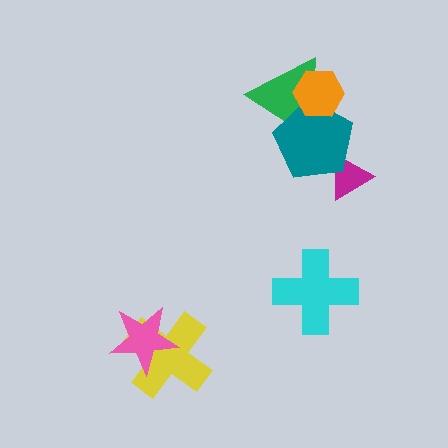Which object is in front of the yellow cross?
The pink star is in front of the yellow cross.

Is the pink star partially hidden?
No, no other shape covers it.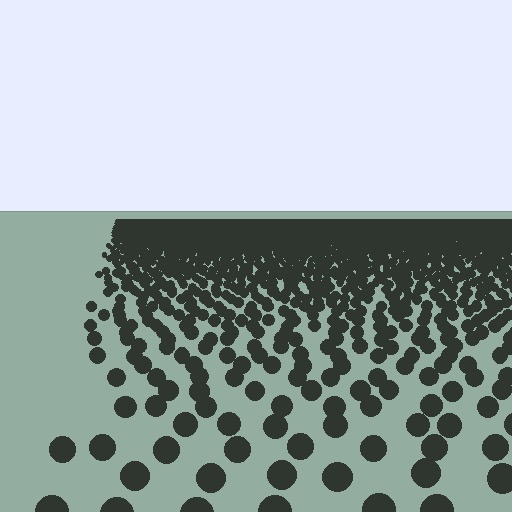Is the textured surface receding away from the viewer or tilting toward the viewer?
The surface is receding away from the viewer. Texture elements get smaller and denser toward the top.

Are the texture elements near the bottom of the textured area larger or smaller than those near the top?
Larger. Near the bottom, elements are closer to the viewer and appear at a bigger on-screen size.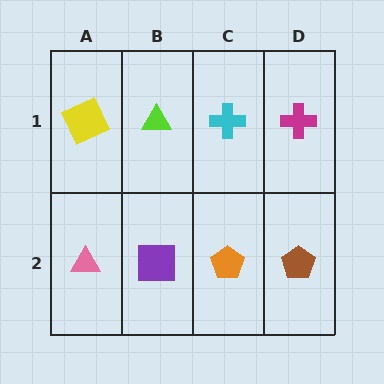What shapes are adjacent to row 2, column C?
A cyan cross (row 1, column C), a purple square (row 2, column B), a brown pentagon (row 2, column D).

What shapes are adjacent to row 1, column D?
A brown pentagon (row 2, column D), a cyan cross (row 1, column C).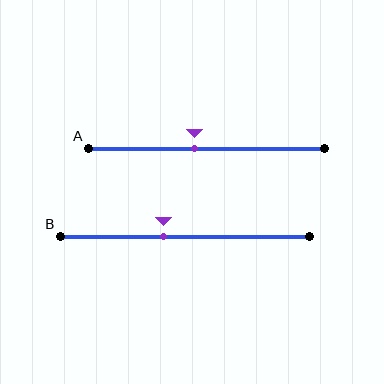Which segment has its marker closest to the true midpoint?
Segment A has its marker closest to the true midpoint.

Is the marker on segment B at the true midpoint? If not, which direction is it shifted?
No, the marker on segment B is shifted to the left by about 9% of the segment length.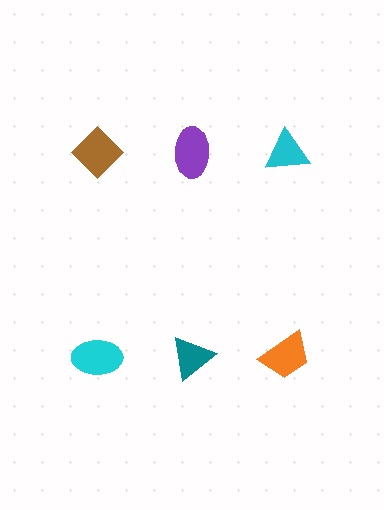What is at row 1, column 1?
A brown diamond.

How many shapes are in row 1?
3 shapes.